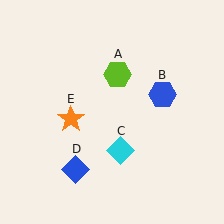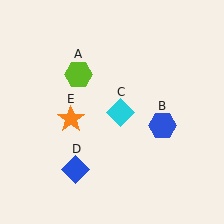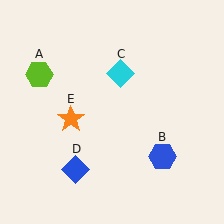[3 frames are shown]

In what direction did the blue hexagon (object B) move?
The blue hexagon (object B) moved down.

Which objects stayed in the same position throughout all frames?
Blue diamond (object D) and orange star (object E) remained stationary.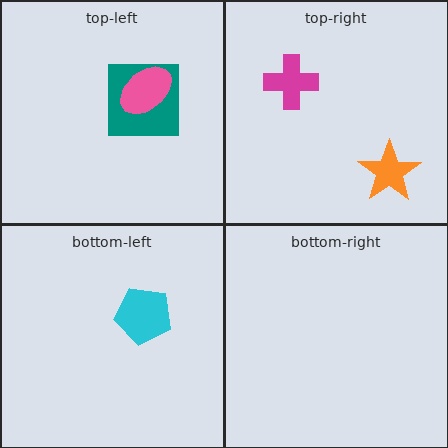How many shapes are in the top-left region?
2.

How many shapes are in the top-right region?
2.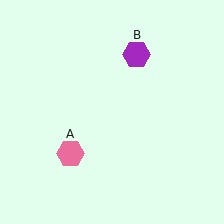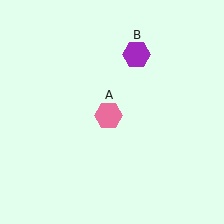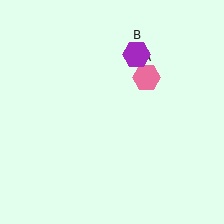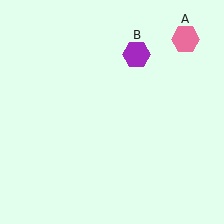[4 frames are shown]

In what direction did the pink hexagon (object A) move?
The pink hexagon (object A) moved up and to the right.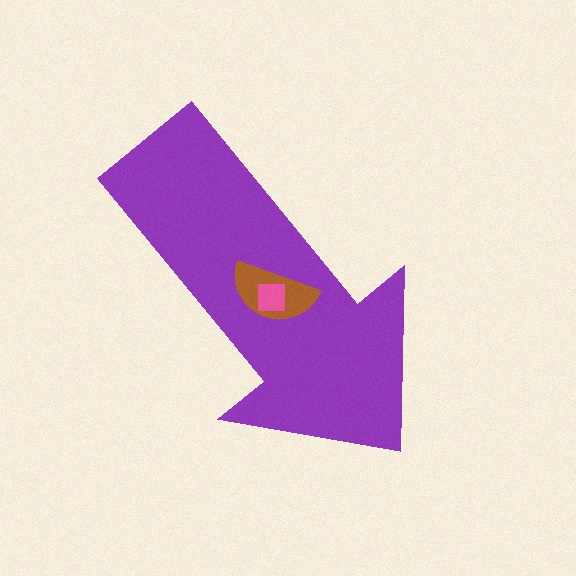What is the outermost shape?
The purple arrow.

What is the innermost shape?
The pink square.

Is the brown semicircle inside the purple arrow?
Yes.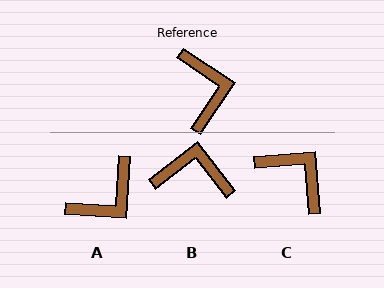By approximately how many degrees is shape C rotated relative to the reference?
Approximately 39 degrees counter-clockwise.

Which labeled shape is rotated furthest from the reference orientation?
B, about 72 degrees away.